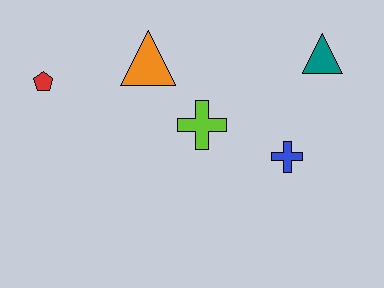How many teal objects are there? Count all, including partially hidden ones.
There is 1 teal object.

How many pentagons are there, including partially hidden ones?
There is 1 pentagon.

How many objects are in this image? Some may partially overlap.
There are 5 objects.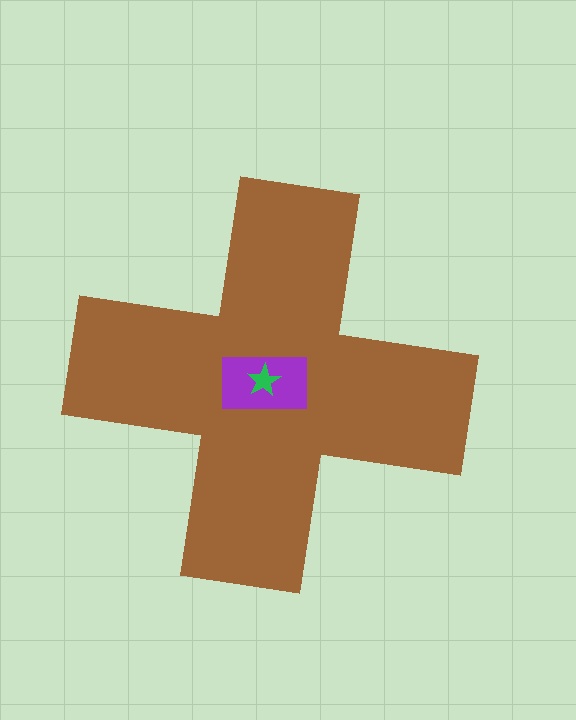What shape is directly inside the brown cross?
The purple rectangle.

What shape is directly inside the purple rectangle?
The green star.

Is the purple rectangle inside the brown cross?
Yes.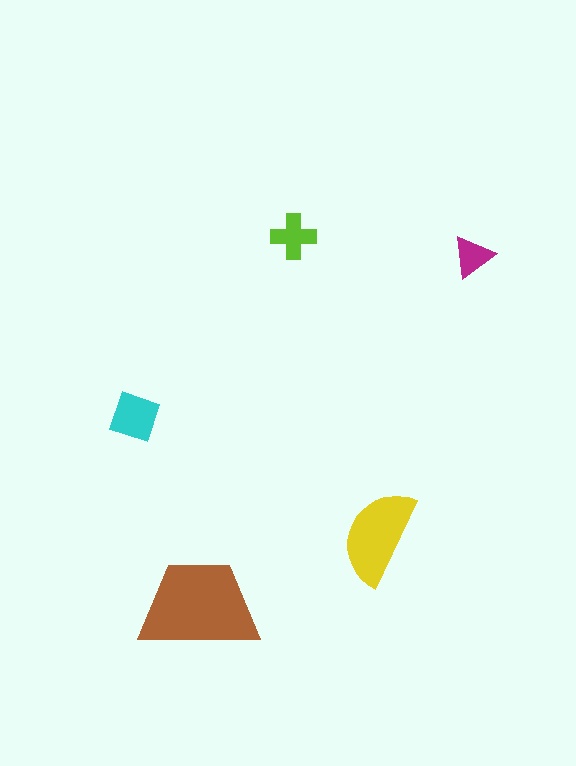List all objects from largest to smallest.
The brown trapezoid, the yellow semicircle, the cyan square, the lime cross, the magenta triangle.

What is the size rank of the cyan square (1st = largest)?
3rd.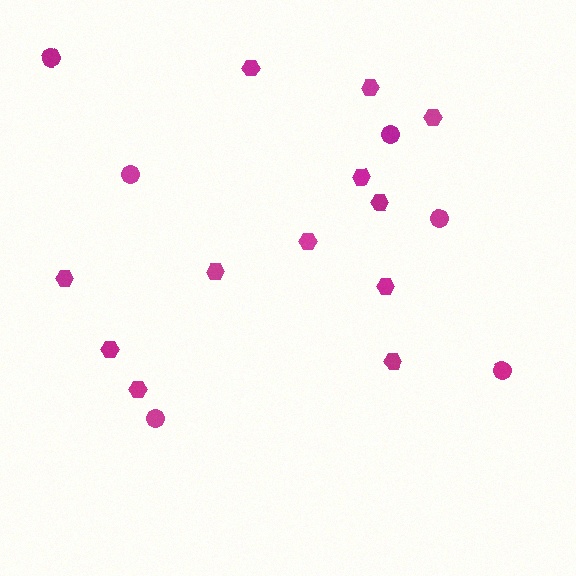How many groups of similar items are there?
There are 2 groups: one group of circles (6) and one group of hexagons (12).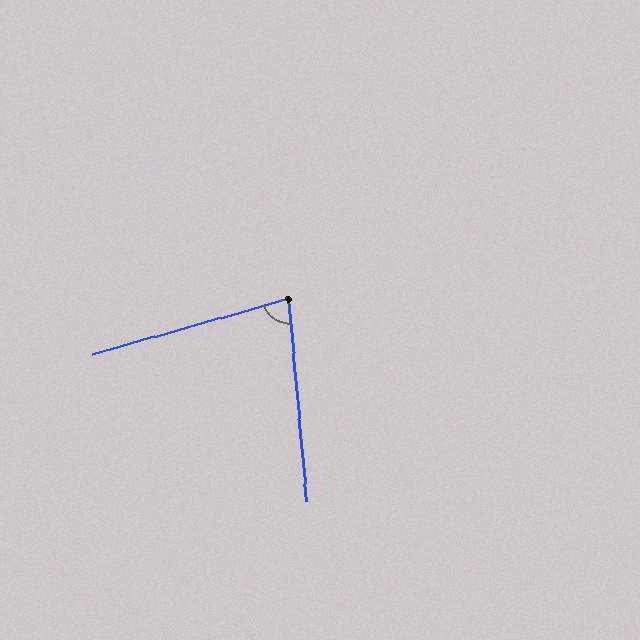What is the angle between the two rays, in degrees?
Approximately 79 degrees.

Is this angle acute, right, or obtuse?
It is acute.